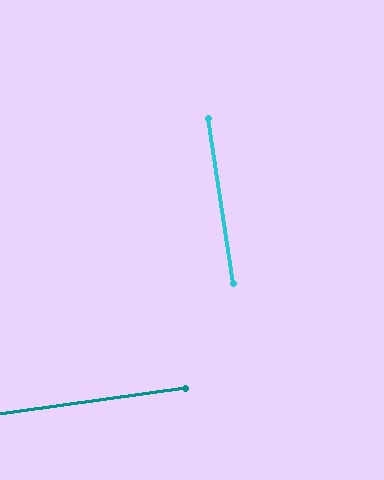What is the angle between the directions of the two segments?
Approximately 89 degrees.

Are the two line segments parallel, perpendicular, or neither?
Perpendicular — they meet at approximately 89°.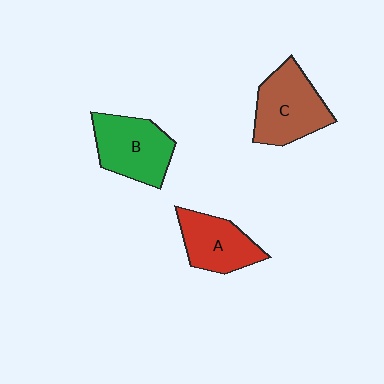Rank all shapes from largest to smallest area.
From largest to smallest: C (brown), B (green), A (red).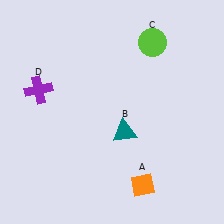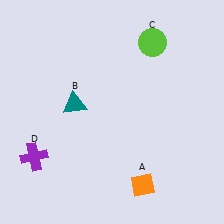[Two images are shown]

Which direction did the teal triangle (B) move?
The teal triangle (B) moved left.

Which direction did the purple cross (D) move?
The purple cross (D) moved down.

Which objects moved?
The objects that moved are: the teal triangle (B), the purple cross (D).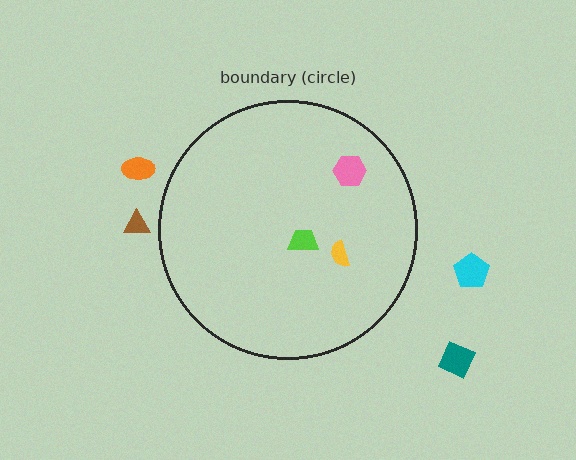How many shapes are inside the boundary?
3 inside, 4 outside.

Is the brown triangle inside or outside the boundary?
Outside.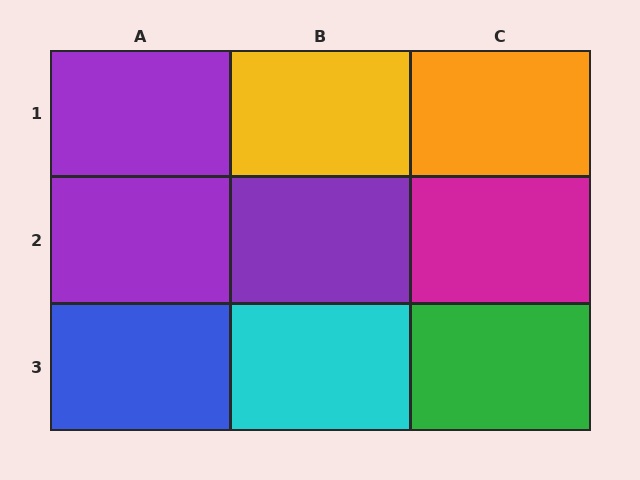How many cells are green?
1 cell is green.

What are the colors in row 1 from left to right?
Purple, yellow, orange.